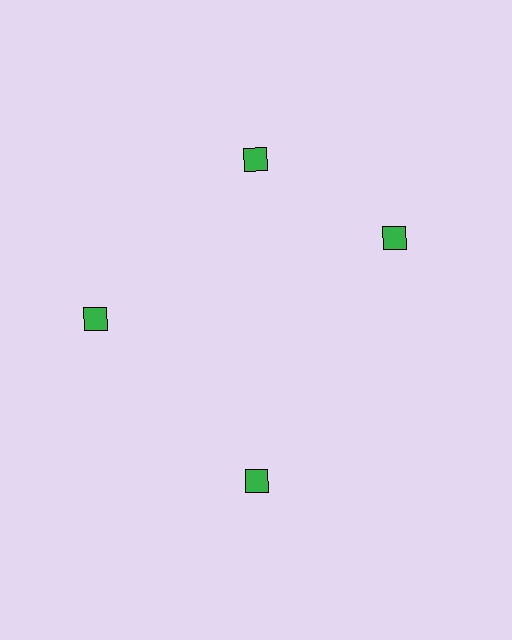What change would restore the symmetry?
The symmetry would be restored by rotating it back into even spacing with its neighbors so that all 4 diamonds sit at equal angles and equal distance from the center.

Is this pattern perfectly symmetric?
No. The 4 green diamonds are arranged in a ring, but one element near the 3 o'clock position is rotated out of alignment along the ring, breaking the 4-fold rotational symmetry.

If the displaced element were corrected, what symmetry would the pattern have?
It would have 4-fold rotational symmetry — the pattern would map onto itself every 90 degrees.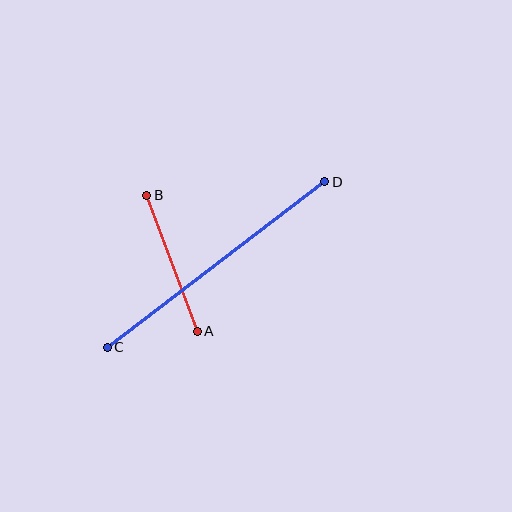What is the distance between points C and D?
The distance is approximately 273 pixels.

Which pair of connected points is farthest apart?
Points C and D are farthest apart.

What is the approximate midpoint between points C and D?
The midpoint is at approximately (216, 265) pixels.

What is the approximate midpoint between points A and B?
The midpoint is at approximately (172, 263) pixels.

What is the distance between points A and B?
The distance is approximately 145 pixels.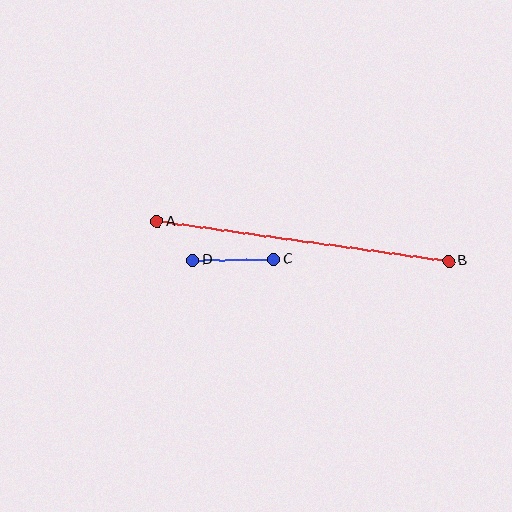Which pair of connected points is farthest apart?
Points A and B are farthest apart.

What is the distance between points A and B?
The distance is approximately 295 pixels.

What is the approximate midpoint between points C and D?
The midpoint is at approximately (233, 260) pixels.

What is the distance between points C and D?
The distance is approximately 81 pixels.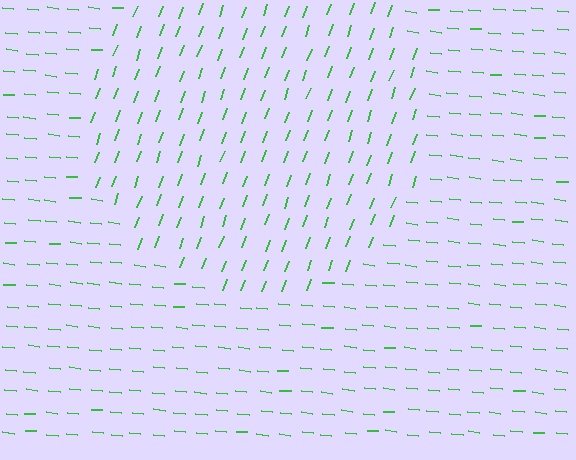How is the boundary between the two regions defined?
The boundary is defined purely by a change in line orientation (approximately 76 degrees difference). All lines are the same color and thickness.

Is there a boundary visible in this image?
Yes, there is a texture boundary formed by a change in line orientation.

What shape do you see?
I see a circle.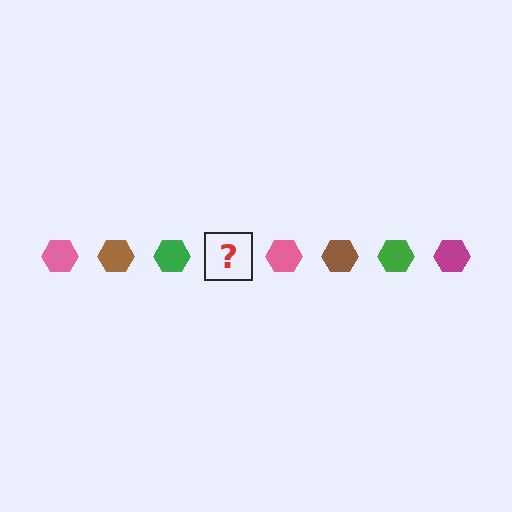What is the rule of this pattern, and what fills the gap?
The rule is that the pattern cycles through pink, brown, green, magenta hexagons. The gap should be filled with a magenta hexagon.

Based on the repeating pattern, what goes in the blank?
The blank should be a magenta hexagon.